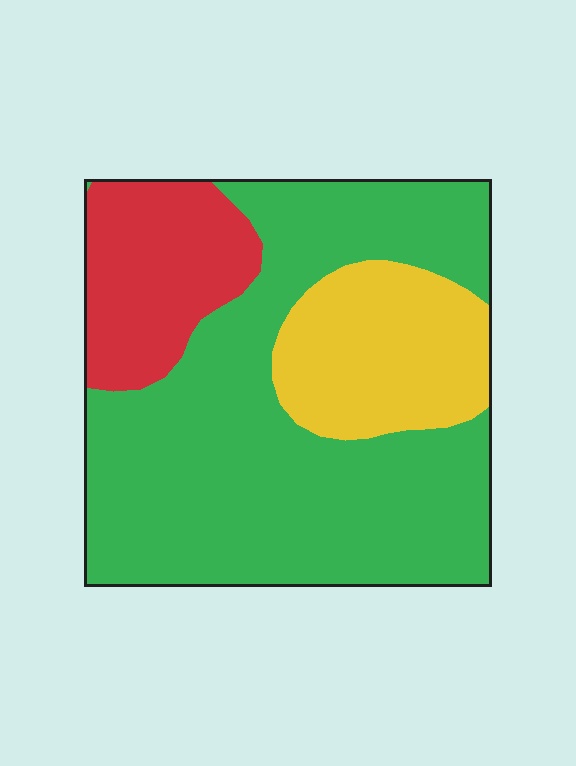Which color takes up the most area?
Green, at roughly 65%.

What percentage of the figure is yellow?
Yellow takes up about one fifth (1/5) of the figure.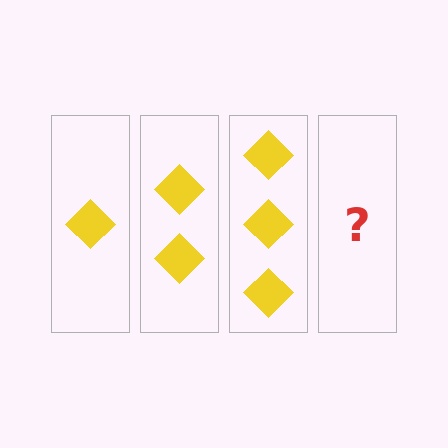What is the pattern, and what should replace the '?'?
The pattern is that each step adds one more diamond. The '?' should be 4 diamonds.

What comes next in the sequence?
The next element should be 4 diamonds.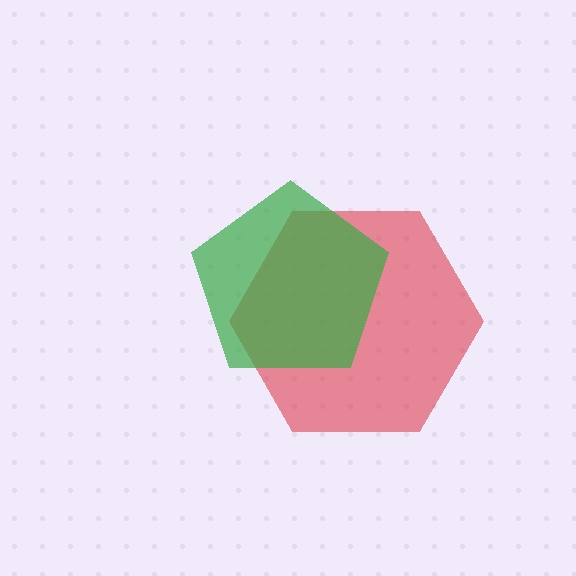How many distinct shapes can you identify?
There are 2 distinct shapes: a red hexagon, a green pentagon.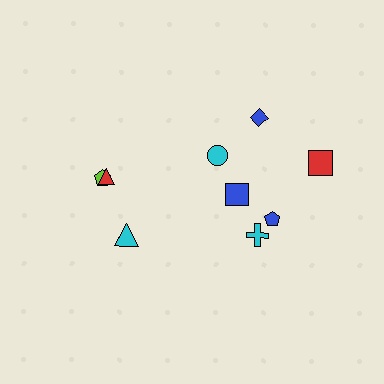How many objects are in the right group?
There are 6 objects.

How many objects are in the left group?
There are 3 objects.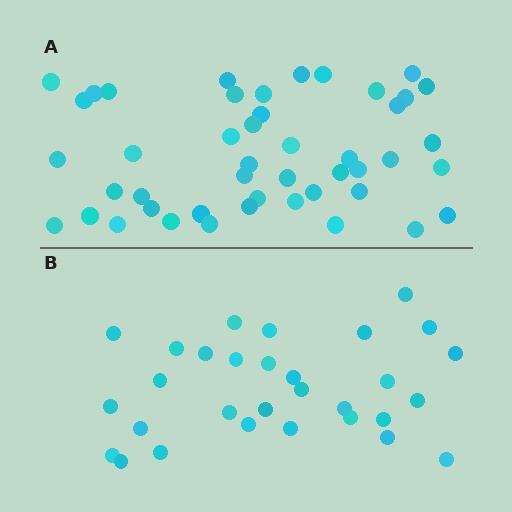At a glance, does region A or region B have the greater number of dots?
Region A (the top region) has more dots.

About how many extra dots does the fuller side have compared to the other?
Region A has approximately 15 more dots than region B.